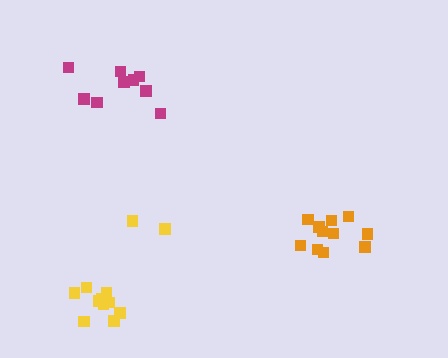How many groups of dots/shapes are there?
There are 3 groups.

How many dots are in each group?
Group 1: 9 dots, Group 2: 11 dots, Group 3: 12 dots (32 total).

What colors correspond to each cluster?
The clusters are colored: magenta, orange, yellow.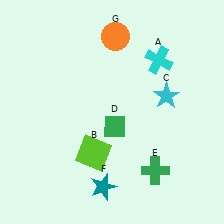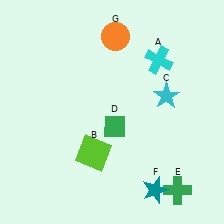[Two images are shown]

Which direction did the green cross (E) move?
The green cross (E) moved right.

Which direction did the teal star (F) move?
The teal star (F) moved right.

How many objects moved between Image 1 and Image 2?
2 objects moved between the two images.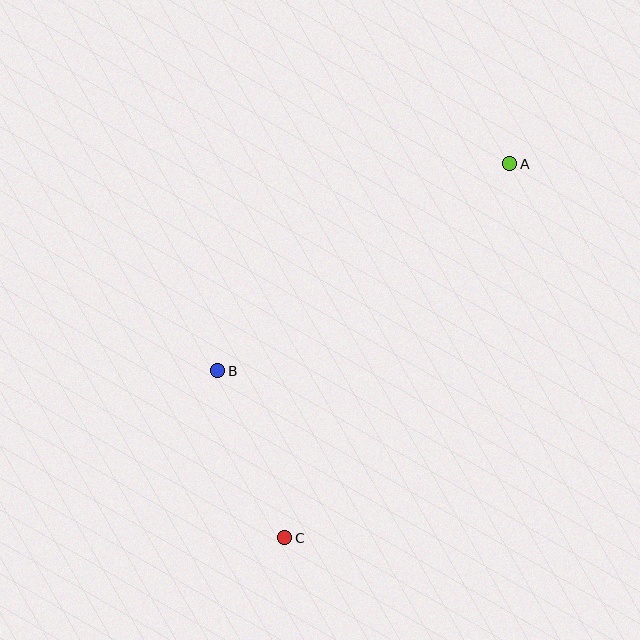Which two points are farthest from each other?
Points A and C are farthest from each other.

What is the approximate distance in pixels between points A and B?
The distance between A and B is approximately 358 pixels.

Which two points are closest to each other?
Points B and C are closest to each other.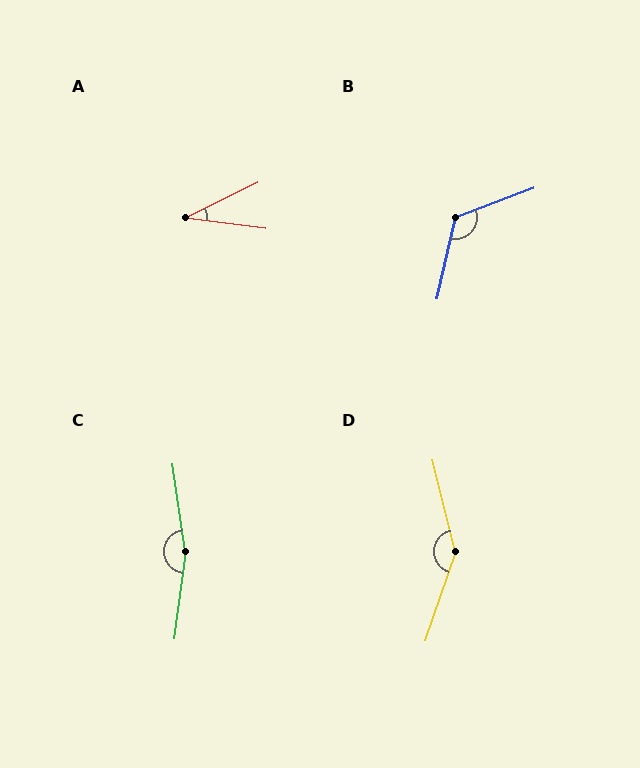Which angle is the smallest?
A, at approximately 33 degrees.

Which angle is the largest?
C, at approximately 164 degrees.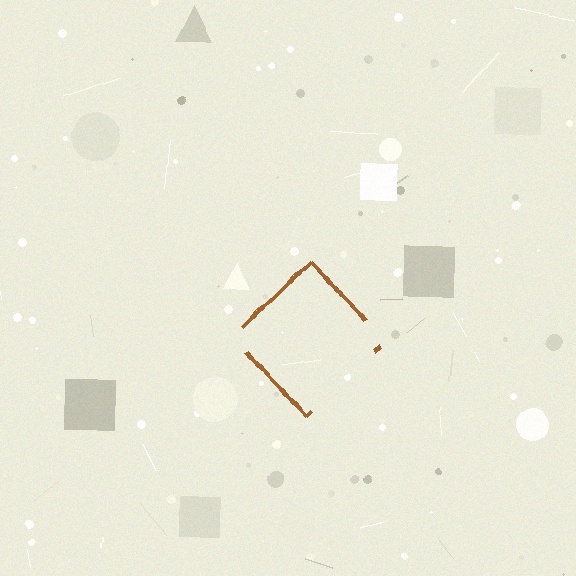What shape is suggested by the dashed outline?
The dashed outline suggests a diamond.